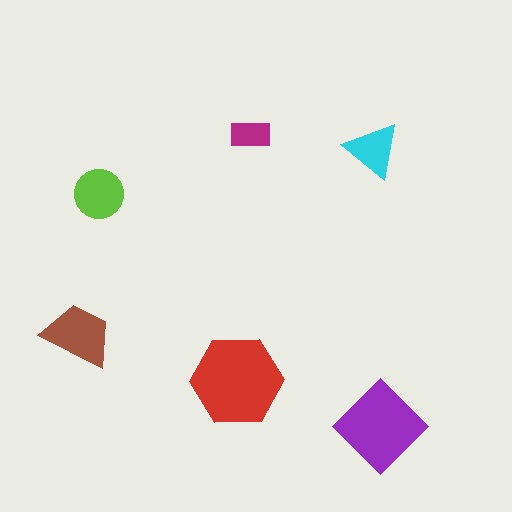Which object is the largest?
The red hexagon.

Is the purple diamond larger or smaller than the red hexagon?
Smaller.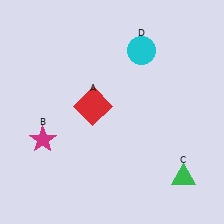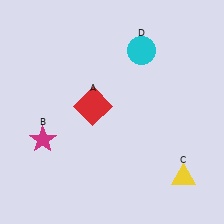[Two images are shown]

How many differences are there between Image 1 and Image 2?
There is 1 difference between the two images.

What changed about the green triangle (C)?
In Image 1, C is green. In Image 2, it changed to yellow.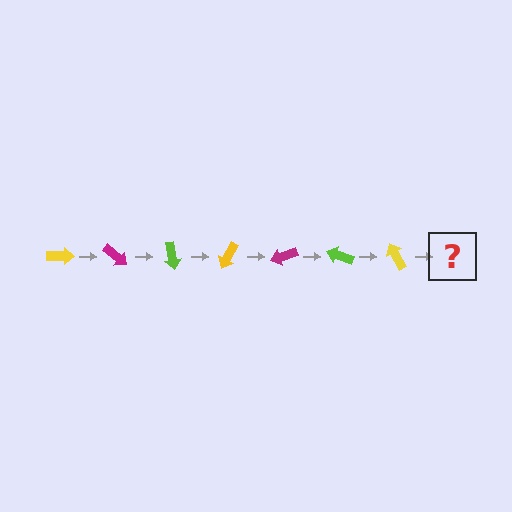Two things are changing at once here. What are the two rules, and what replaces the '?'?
The two rules are that it rotates 40 degrees each step and the color cycles through yellow, magenta, and lime. The '?' should be a magenta arrow, rotated 280 degrees from the start.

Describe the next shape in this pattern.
It should be a magenta arrow, rotated 280 degrees from the start.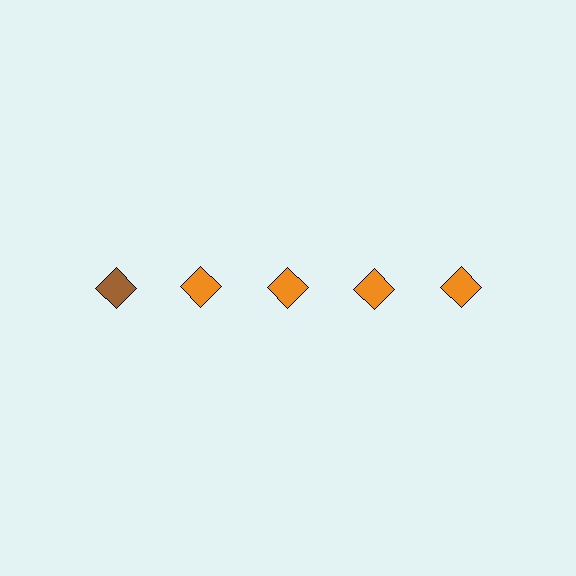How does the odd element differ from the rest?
It has a different color: brown instead of orange.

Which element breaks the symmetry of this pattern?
The brown diamond in the top row, leftmost column breaks the symmetry. All other shapes are orange diamonds.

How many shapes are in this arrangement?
There are 5 shapes arranged in a grid pattern.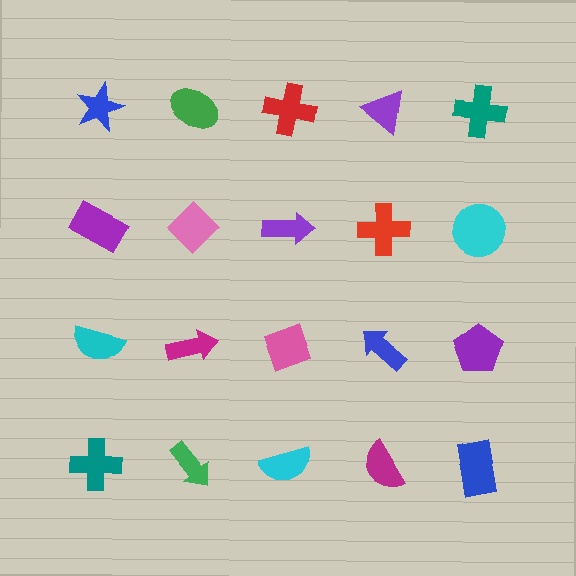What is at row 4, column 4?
A magenta semicircle.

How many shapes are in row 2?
5 shapes.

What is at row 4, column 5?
A blue rectangle.